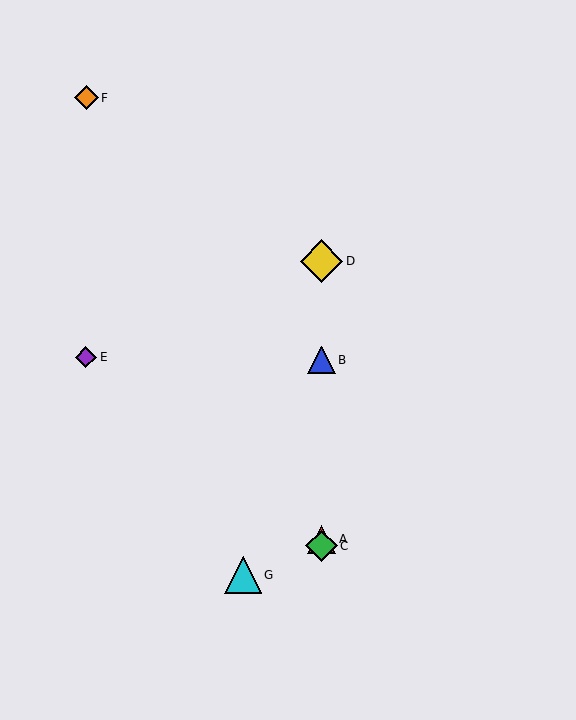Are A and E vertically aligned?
No, A is at x≈322 and E is at x≈86.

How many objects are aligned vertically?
4 objects (A, B, C, D) are aligned vertically.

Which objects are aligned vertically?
Objects A, B, C, D are aligned vertically.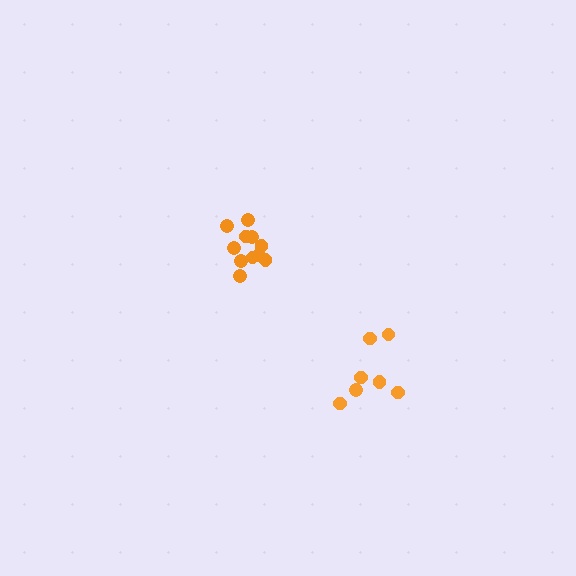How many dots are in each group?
Group 1: 7 dots, Group 2: 11 dots (18 total).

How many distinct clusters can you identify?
There are 2 distinct clusters.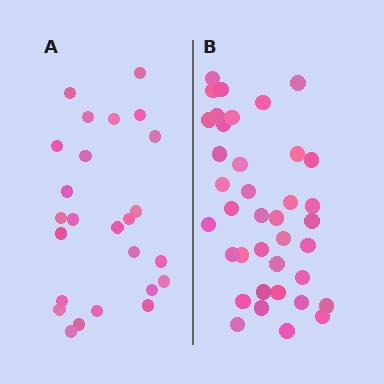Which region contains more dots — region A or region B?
Region B (the right region) has more dots.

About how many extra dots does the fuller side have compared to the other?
Region B has approximately 15 more dots than region A.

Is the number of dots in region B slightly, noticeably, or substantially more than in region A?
Region B has substantially more. The ratio is roughly 1.5 to 1.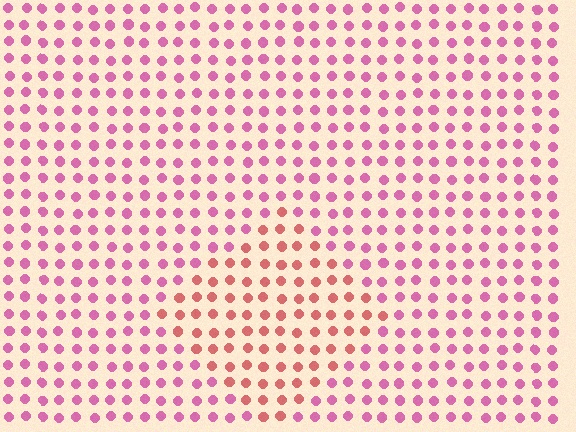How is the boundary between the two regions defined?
The boundary is defined purely by a slight shift in hue (about 35 degrees). Spacing, size, and orientation are identical on both sides.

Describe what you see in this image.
The image is filled with small pink elements in a uniform arrangement. A diamond-shaped region is visible where the elements are tinted to a slightly different hue, forming a subtle color boundary.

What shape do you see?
I see a diamond.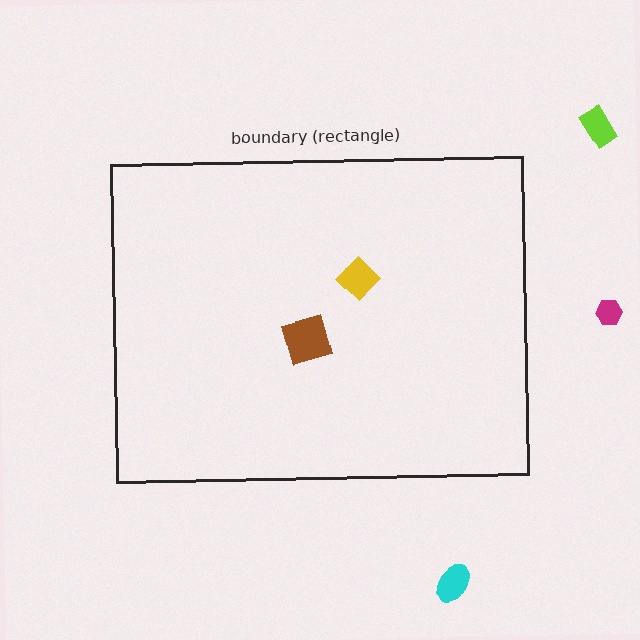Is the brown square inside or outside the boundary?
Inside.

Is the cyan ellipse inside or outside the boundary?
Outside.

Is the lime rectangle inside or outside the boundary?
Outside.